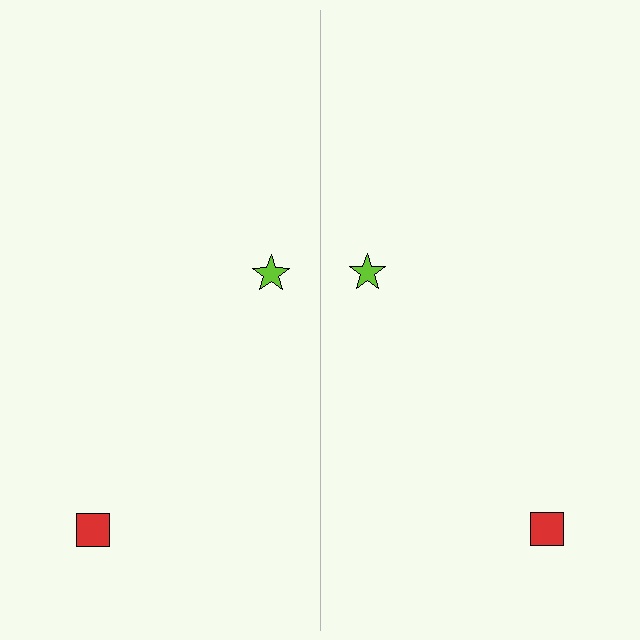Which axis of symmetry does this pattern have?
The pattern has a vertical axis of symmetry running through the center of the image.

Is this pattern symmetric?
Yes, this pattern has bilateral (reflection) symmetry.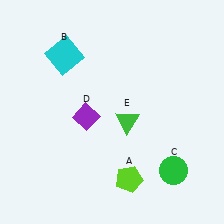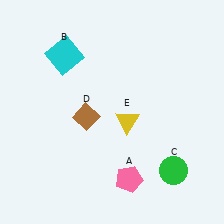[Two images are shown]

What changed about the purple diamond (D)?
In Image 1, D is purple. In Image 2, it changed to brown.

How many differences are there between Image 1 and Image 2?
There are 3 differences between the two images.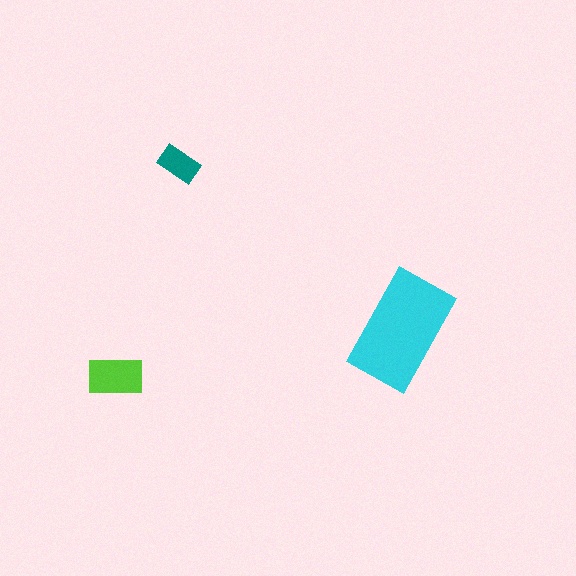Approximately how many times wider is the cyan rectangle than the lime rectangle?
About 2 times wider.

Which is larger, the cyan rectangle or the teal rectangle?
The cyan one.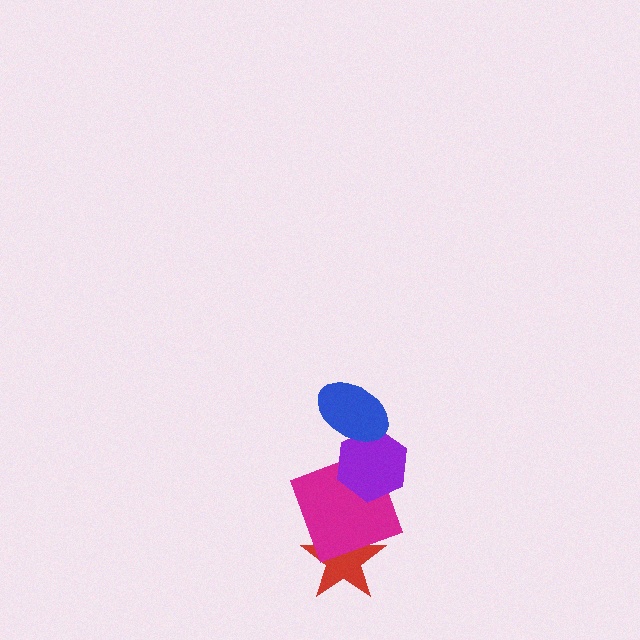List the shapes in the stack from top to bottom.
From top to bottom: the blue ellipse, the purple hexagon, the magenta square, the red star.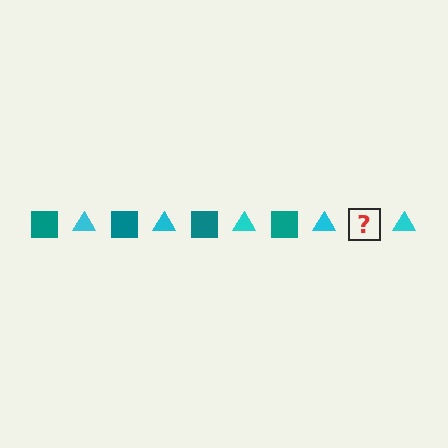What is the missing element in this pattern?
The missing element is a teal square.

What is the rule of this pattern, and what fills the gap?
The rule is that the pattern alternates between teal square and cyan triangle. The gap should be filled with a teal square.